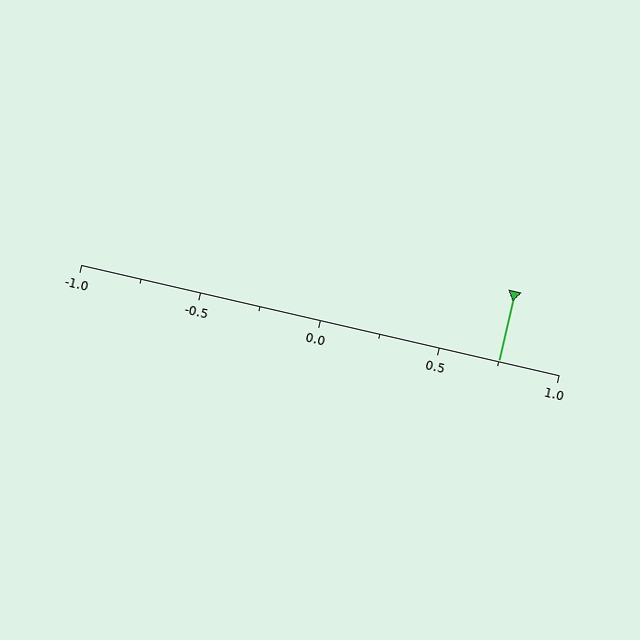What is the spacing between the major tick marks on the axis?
The major ticks are spaced 0.5 apart.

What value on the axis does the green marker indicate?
The marker indicates approximately 0.75.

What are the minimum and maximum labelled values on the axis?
The axis runs from -1.0 to 1.0.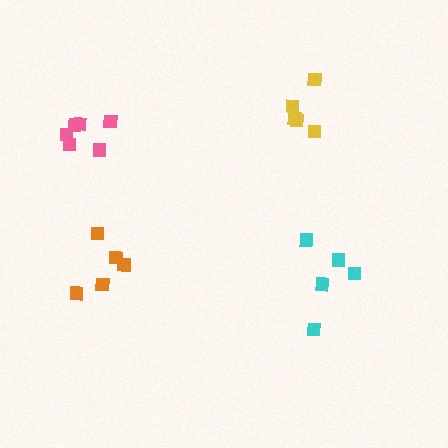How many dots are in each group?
Group 1: 5 dots, Group 2: 5 dots, Group 3: 5 dots, Group 4: 6 dots (21 total).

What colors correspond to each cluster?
The clusters are colored: yellow, cyan, orange, pink.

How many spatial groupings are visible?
There are 4 spatial groupings.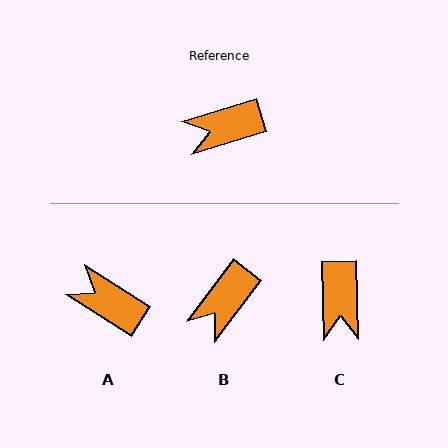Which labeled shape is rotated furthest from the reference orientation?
C, about 75 degrees away.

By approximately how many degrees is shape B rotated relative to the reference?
Approximately 36 degrees counter-clockwise.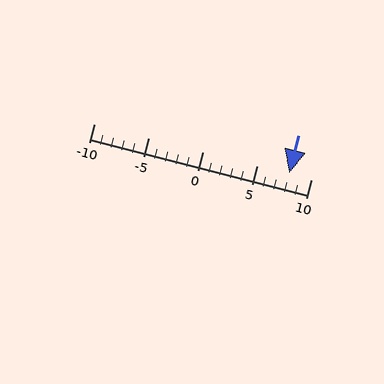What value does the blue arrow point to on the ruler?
The blue arrow points to approximately 8.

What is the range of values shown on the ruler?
The ruler shows values from -10 to 10.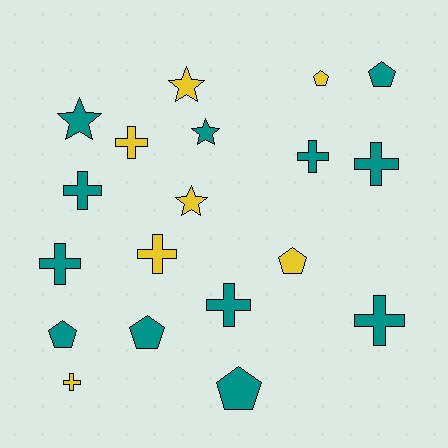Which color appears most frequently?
Teal, with 12 objects.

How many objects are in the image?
There are 19 objects.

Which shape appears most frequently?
Cross, with 9 objects.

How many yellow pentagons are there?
There are 2 yellow pentagons.